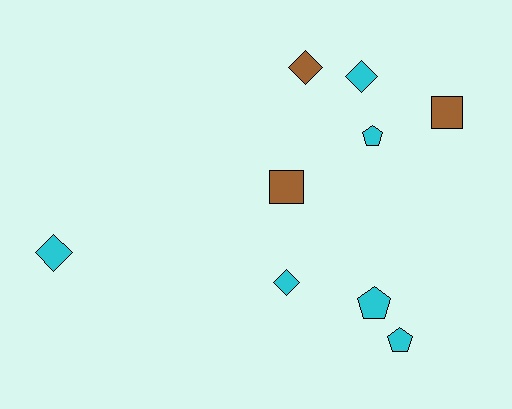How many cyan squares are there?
There are no cyan squares.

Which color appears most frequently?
Cyan, with 6 objects.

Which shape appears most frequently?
Diamond, with 4 objects.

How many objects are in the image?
There are 9 objects.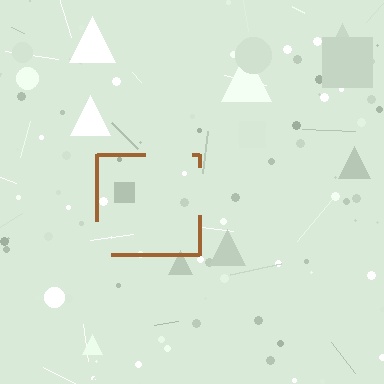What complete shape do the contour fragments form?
The contour fragments form a square.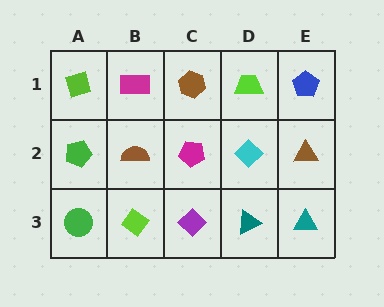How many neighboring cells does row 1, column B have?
3.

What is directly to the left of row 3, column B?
A green circle.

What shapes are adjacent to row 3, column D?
A cyan diamond (row 2, column D), a purple diamond (row 3, column C), a teal triangle (row 3, column E).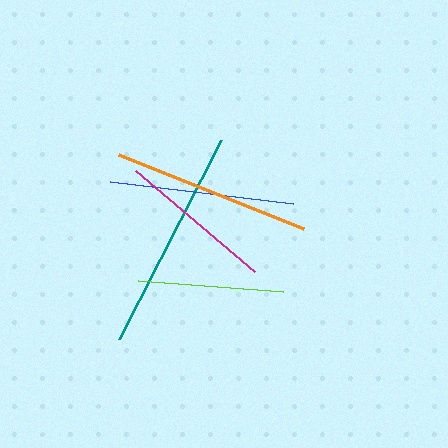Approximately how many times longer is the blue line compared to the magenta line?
The blue line is approximately 1.2 times the length of the magenta line.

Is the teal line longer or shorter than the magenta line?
The teal line is longer than the magenta line.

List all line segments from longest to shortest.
From longest to shortest: teal, orange, blue, magenta, lime.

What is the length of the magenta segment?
The magenta segment is approximately 156 pixels long.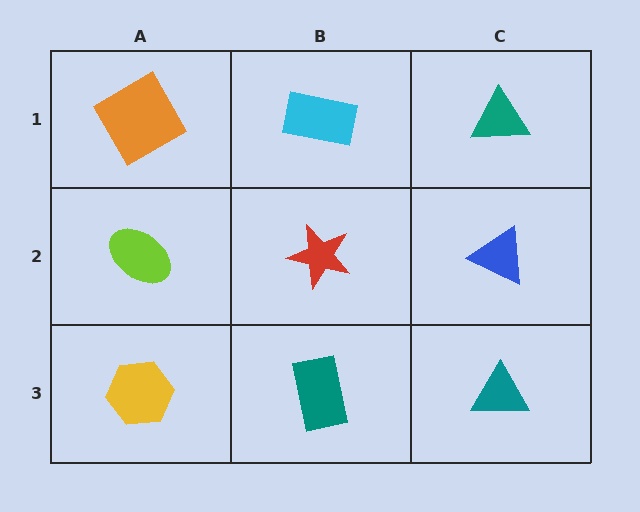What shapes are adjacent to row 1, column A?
A lime ellipse (row 2, column A), a cyan rectangle (row 1, column B).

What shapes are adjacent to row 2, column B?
A cyan rectangle (row 1, column B), a teal rectangle (row 3, column B), a lime ellipse (row 2, column A), a blue triangle (row 2, column C).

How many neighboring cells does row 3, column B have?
3.